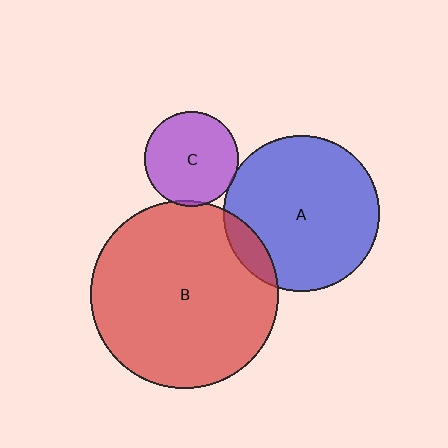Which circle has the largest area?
Circle B (red).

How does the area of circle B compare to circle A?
Approximately 1.4 times.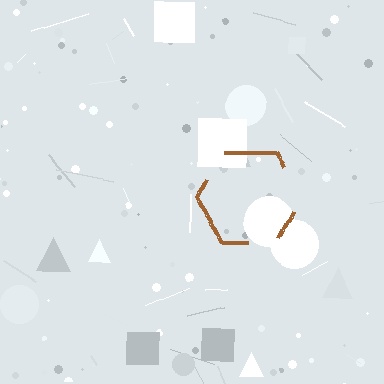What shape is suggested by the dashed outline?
The dashed outline suggests a hexagon.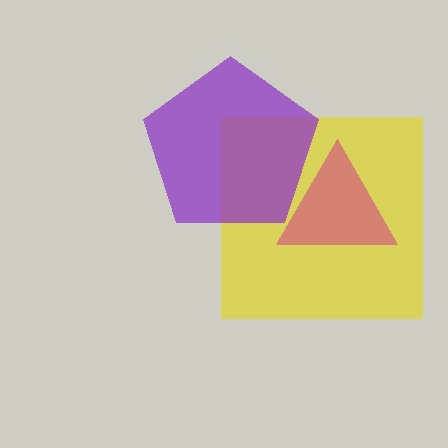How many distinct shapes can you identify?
There are 3 distinct shapes: a yellow square, a purple pentagon, a magenta triangle.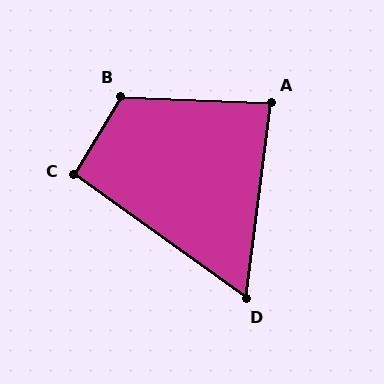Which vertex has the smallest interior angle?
D, at approximately 62 degrees.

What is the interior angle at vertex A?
Approximately 85 degrees (approximately right).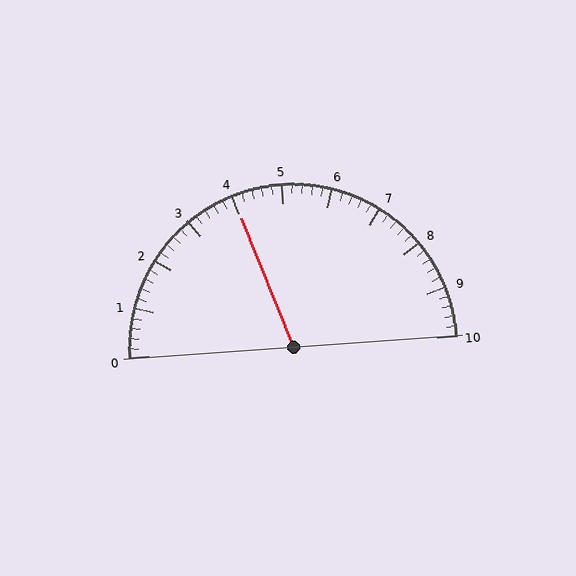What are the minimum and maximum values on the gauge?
The gauge ranges from 0 to 10.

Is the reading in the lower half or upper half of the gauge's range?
The reading is in the lower half of the range (0 to 10).